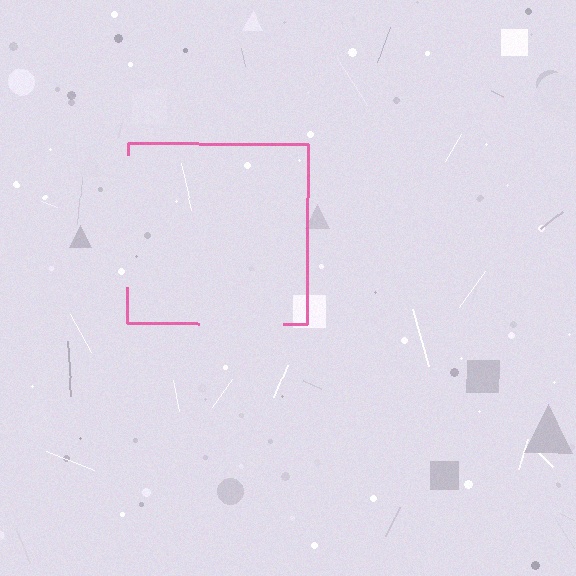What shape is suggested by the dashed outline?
The dashed outline suggests a square.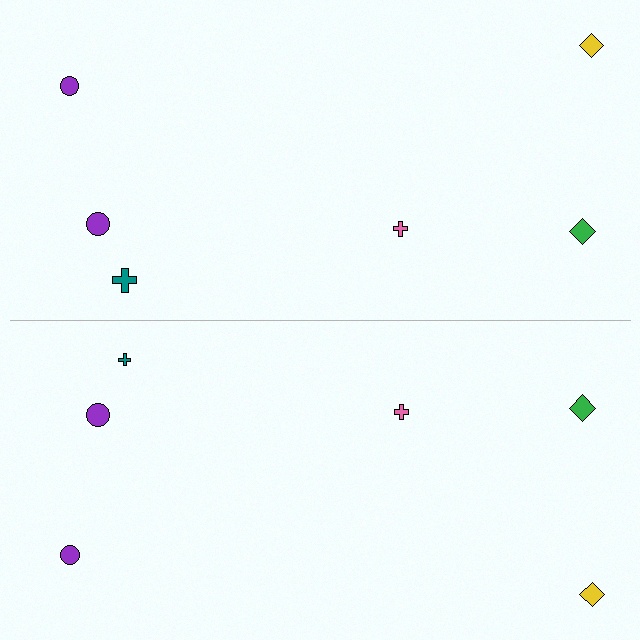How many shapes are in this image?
There are 12 shapes in this image.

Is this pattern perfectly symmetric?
No, the pattern is not perfectly symmetric. The teal cross on the bottom side has a different size than its mirror counterpart.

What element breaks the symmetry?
The teal cross on the bottom side has a different size than its mirror counterpart.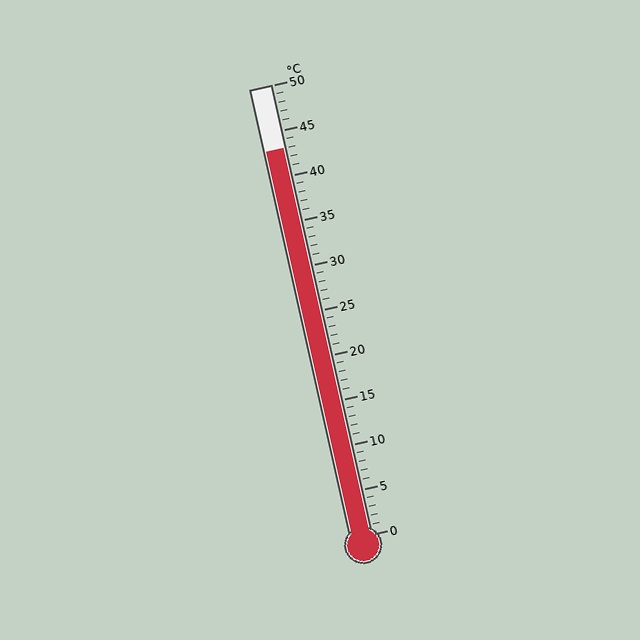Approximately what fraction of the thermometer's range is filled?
The thermometer is filled to approximately 85% of its range.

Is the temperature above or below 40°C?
The temperature is above 40°C.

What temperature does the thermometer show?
The thermometer shows approximately 43°C.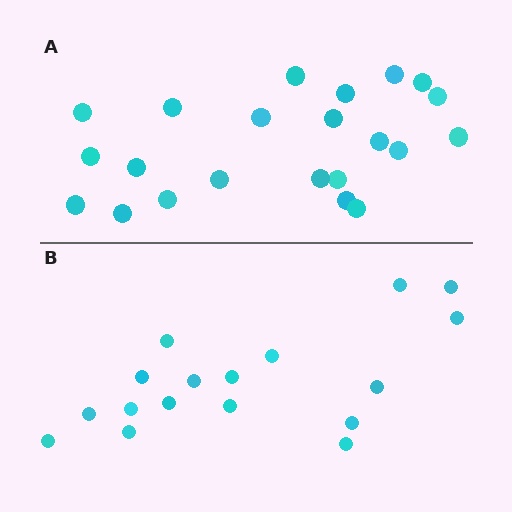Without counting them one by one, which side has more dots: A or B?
Region A (the top region) has more dots.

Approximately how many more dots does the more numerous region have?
Region A has about 5 more dots than region B.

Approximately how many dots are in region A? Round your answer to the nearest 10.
About 20 dots. (The exact count is 22, which rounds to 20.)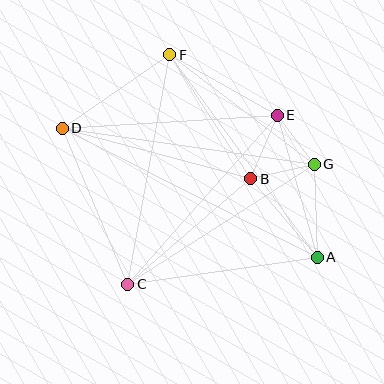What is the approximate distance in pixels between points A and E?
The distance between A and E is approximately 147 pixels.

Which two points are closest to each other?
Points E and G are closest to each other.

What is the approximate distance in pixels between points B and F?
The distance between B and F is approximately 148 pixels.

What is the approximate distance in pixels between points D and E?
The distance between D and E is approximately 216 pixels.